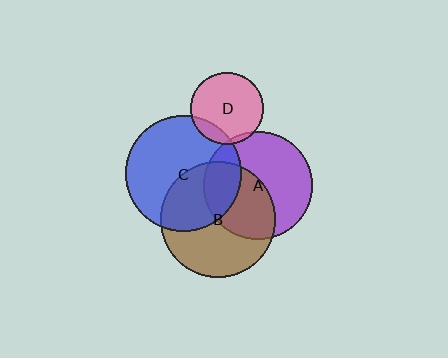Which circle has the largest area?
Circle B (brown).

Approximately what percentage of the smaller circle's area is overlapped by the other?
Approximately 40%.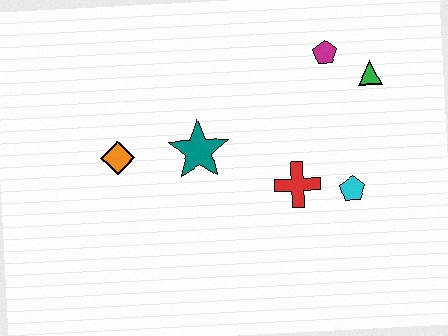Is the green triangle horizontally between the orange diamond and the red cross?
No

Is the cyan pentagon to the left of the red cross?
No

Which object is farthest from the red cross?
The orange diamond is farthest from the red cross.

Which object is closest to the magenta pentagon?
The green triangle is closest to the magenta pentagon.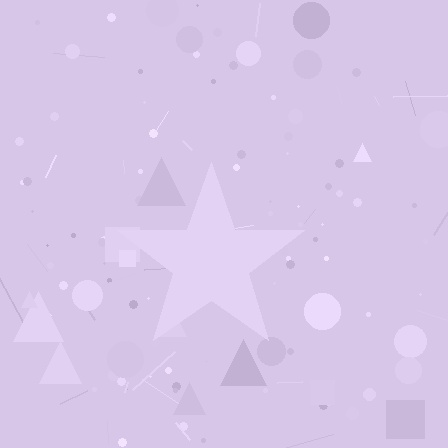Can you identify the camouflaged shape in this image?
The camouflaged shape is a star.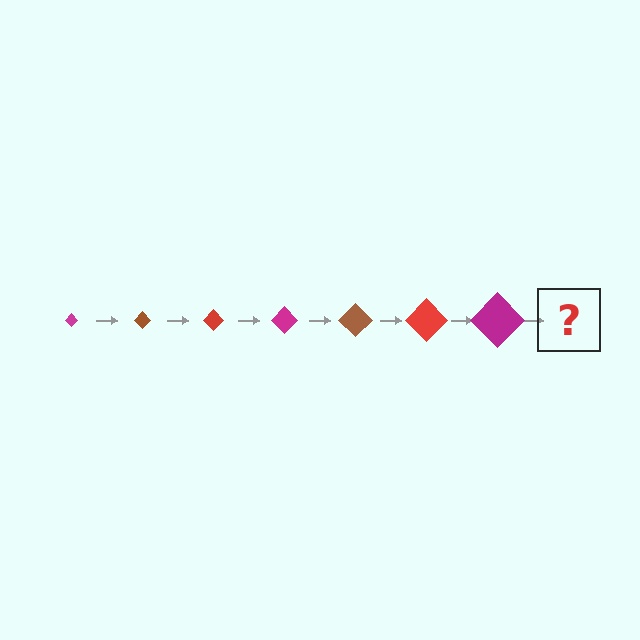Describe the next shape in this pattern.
It should be a brown diamond, larger than the previous one.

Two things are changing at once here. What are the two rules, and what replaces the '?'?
The two rules are that the diamond grows larger each step and the color cycles through magenta, brown, and red. The '?' should be a brown diamond, larger than the previous one.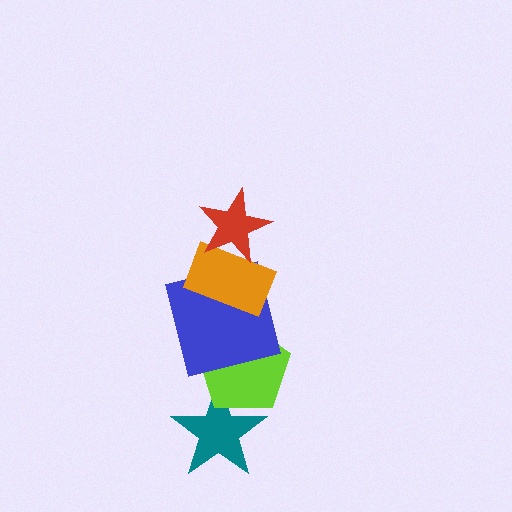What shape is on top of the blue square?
The orange rectangle is on top of the blue square.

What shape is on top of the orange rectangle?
The red star is on top of the orange rectangle.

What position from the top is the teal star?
The teal star is 5th from the top.